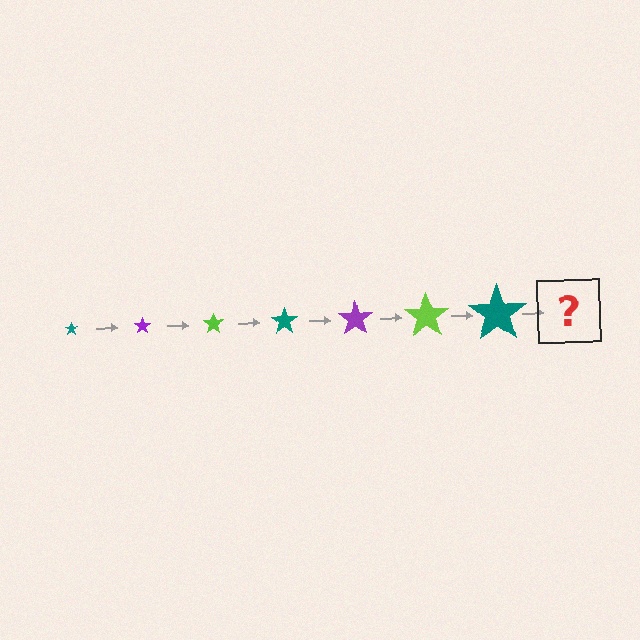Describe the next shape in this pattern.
It should be a purple star, larger than the previous one.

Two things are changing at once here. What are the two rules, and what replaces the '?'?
The two rules are that the star grows larger each step and the color cycles through teal, purple, and lime. The '?' should be a purple star, larger than the previous one.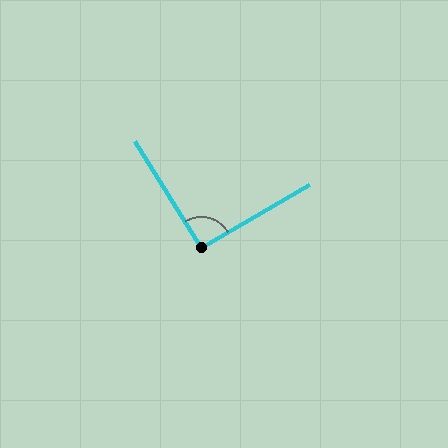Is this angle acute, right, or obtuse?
It is approximately a right angle.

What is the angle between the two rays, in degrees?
Approximately 92 degrees.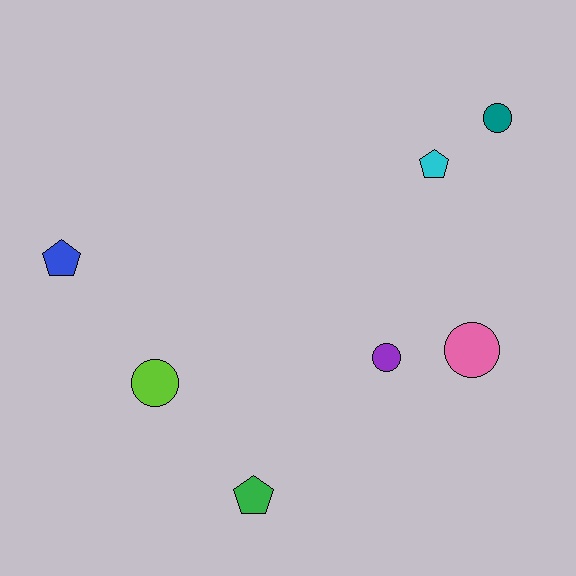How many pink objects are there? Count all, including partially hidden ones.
There is 1 pink object.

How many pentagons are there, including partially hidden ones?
There are 3 pentagons.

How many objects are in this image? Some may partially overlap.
There are 7 objects.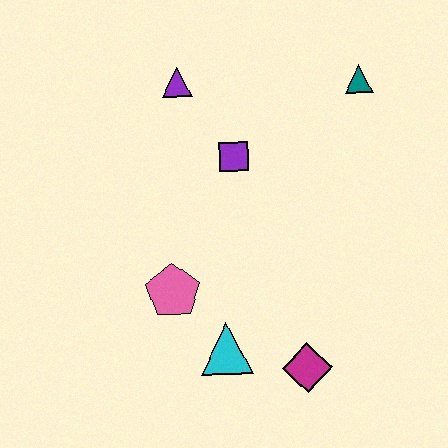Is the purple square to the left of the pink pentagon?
No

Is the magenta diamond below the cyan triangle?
Yes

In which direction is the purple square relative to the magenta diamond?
The purple square is above the magenta diamond.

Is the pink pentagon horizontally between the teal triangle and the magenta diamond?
No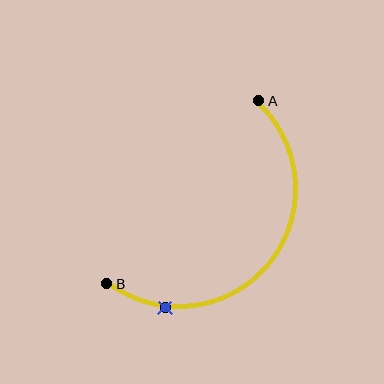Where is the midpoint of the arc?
The arc midpoint is the point on the curve farthest from the straight line joining A and B. It sits below and to the right of that line.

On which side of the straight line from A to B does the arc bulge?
The arc bulges below and to the right of the straight line connecting A and B.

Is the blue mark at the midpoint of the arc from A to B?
No. The blue mark lies on the arc but is closer to endpoint B. The arc midpoint would be at the point on the curve equidistant along the arc from both A and B.